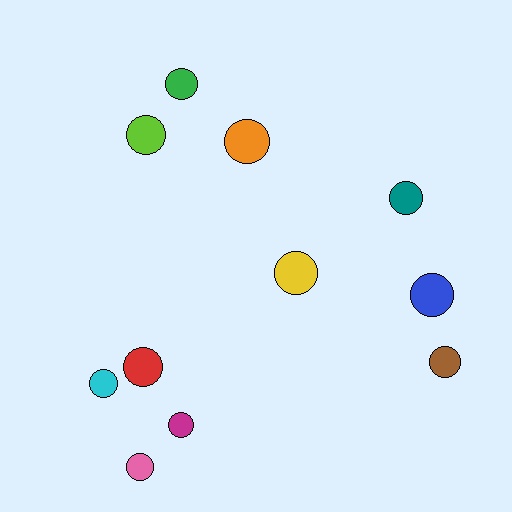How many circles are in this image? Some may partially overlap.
There are 11 circles.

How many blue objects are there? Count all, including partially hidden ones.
There is 1 blue object.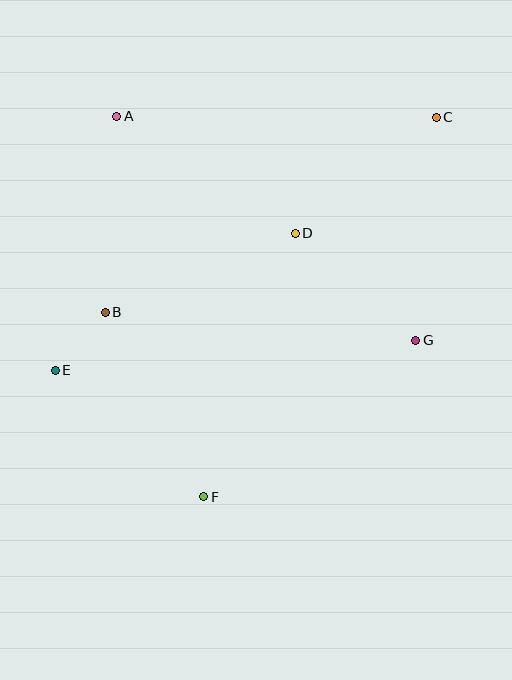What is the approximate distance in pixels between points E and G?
The distance between E and G is approximately 362 pixels.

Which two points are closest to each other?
Points B and E are closest to each other.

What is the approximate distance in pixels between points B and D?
The distance between B and D is approximately 206 pixels.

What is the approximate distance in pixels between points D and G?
The distance between D and G is approximately 161 pixels.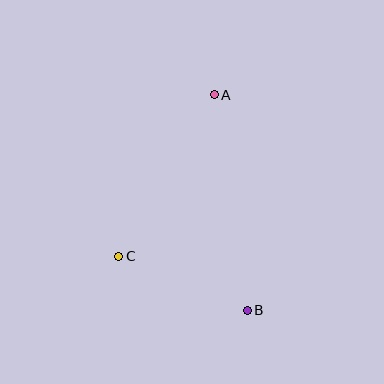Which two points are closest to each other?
Points B and C are closest to each other.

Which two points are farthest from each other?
Points A and B are farthest from each other.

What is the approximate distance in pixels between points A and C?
The distance between A and C is approximately 188 pixels.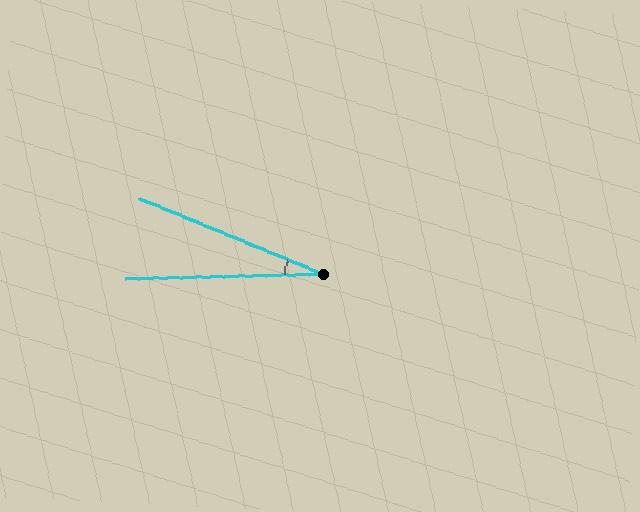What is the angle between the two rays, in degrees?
Approximately 24 degrees.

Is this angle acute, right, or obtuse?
It is acute.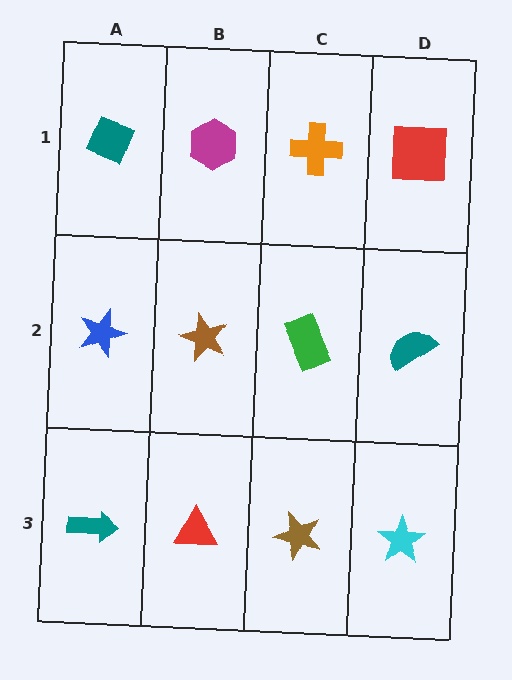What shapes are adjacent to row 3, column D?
A teal semicircle (row 2, column D), a brown star (row 3, column C).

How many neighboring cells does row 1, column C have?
3.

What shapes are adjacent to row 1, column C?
A green rectangle (row 2, column C), a magenta hexagon (row 1, column B), a red square (row 1, column D).